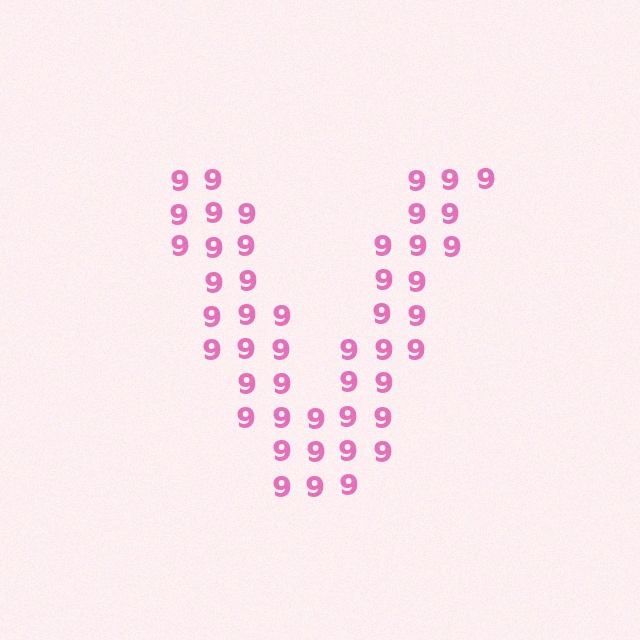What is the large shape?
The large shape is the letter V.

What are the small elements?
The small elements are digit 9's.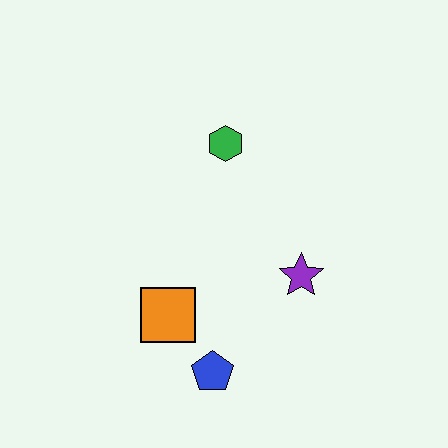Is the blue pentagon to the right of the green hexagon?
No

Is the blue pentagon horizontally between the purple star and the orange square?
Yes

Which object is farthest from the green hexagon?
The blue pentagon is farthest from the green hexagon.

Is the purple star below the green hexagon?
Yes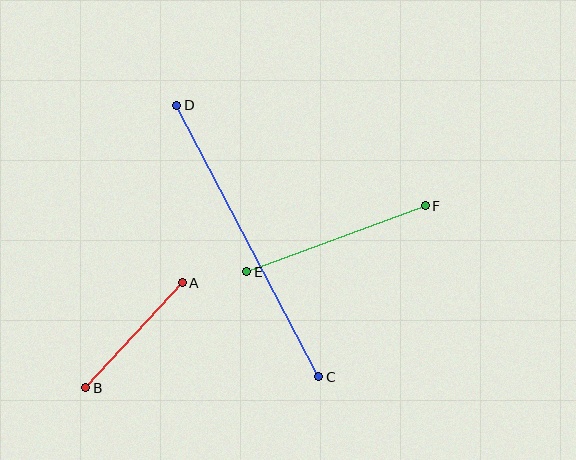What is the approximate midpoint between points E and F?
The midpoint is at approximately (336, 239) pixels.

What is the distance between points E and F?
The distance is approximately 190 pixels.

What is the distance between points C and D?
The distance is approximately 307 pixels.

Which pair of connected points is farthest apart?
Points C and D are farthest apart.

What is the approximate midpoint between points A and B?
The midpoint is at approximately (134, 335) pixels.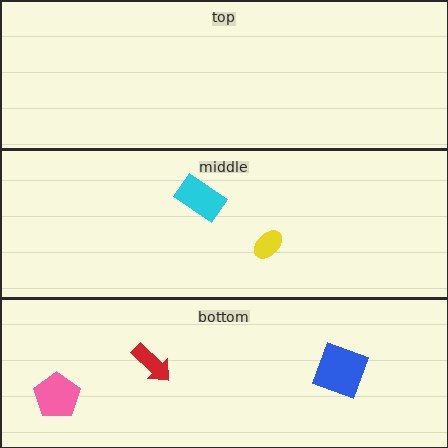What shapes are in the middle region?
The yellow ellipse, the cyan rectangle.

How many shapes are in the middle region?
2.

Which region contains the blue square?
The bottom region.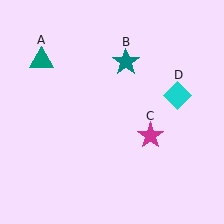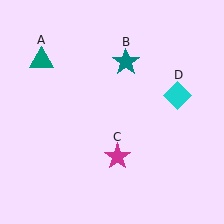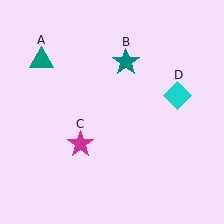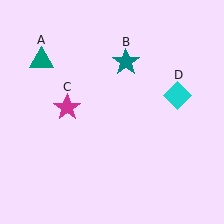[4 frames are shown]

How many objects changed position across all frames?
1 object changed position: magenta star (object C).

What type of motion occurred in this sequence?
The magenta star (object C) rotated clockwise around the center of the scene.